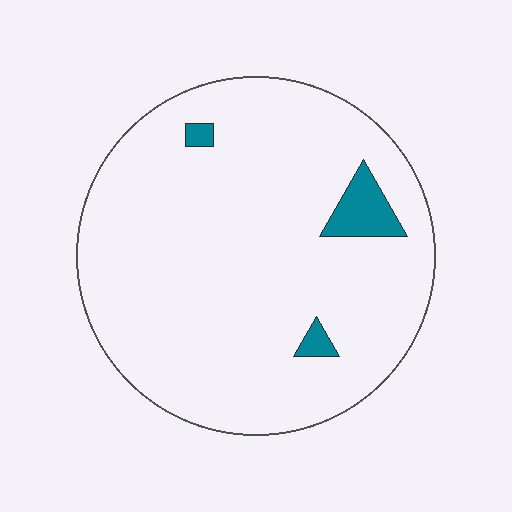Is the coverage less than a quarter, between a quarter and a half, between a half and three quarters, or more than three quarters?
Less than a quarter.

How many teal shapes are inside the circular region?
3.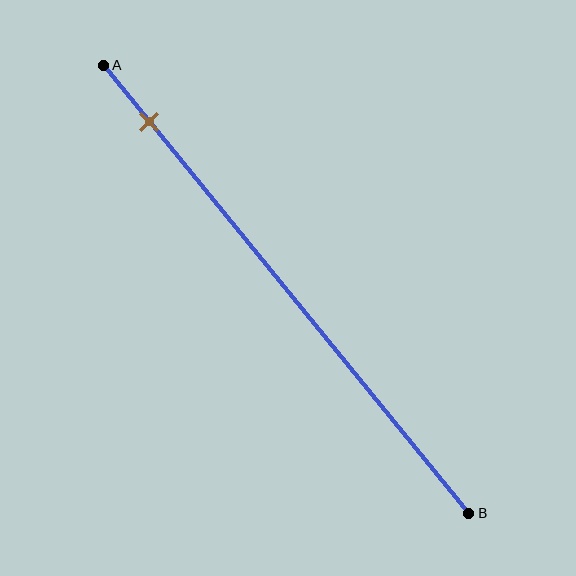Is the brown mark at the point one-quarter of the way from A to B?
No, the mark is at about 15% from A, not at the 25% one-quarter point.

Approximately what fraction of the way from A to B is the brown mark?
The brown mark is approximately 15% of the way from A to B.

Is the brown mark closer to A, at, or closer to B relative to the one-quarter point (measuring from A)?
The brown mark is closer to point A than the one-quarter point of segment AB.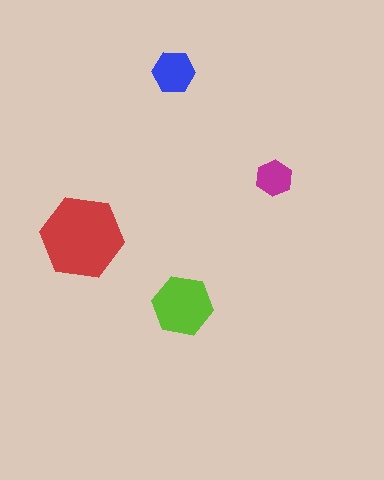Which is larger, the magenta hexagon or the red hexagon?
The red one.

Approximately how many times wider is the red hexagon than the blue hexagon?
About 2 times wider.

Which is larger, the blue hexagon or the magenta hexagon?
The blue one.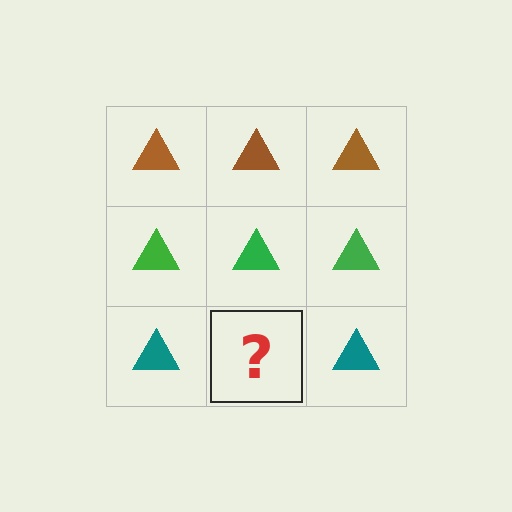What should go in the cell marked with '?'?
The missing cell should contain a teal triangle.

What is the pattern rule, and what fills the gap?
The rule is that each row has a consistent color. The gap should be filled with a teal triangle.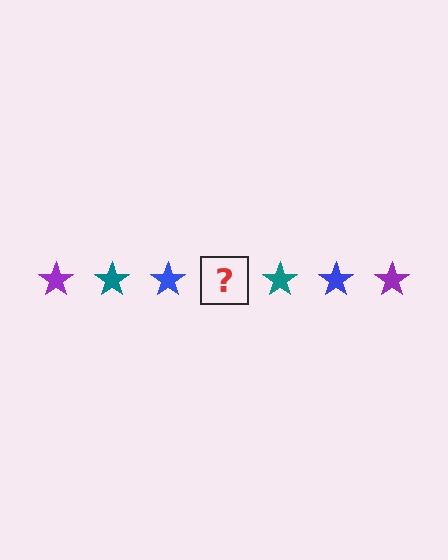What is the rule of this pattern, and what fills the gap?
The rule is that the pattern cycles through purple, teal, blue stars. The gap should be filled with a purple star.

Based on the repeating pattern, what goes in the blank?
The blank should be a purple star.